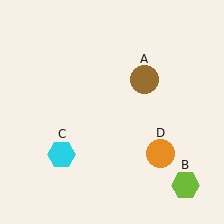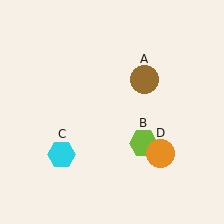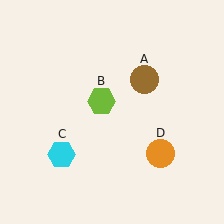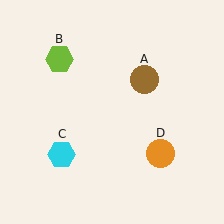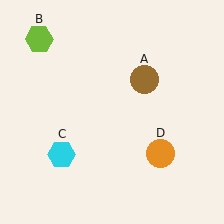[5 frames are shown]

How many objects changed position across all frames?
1 object changed position: lime hexagon (object B).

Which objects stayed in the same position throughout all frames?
Brown circle (object A) and cyan hexagon (object C) and orange circle (object D) remained stationary.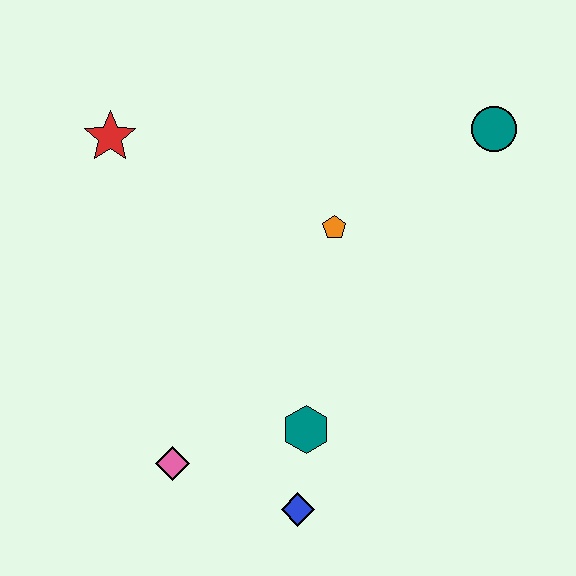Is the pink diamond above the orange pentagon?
No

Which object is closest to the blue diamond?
The teal hexagon is closest to the blue diamond.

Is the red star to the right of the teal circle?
No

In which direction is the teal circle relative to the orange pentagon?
The teal circle is to the right of the orange pentagon.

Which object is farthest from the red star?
The blue diamond is farthest from the red star.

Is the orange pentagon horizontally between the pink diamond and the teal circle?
Yes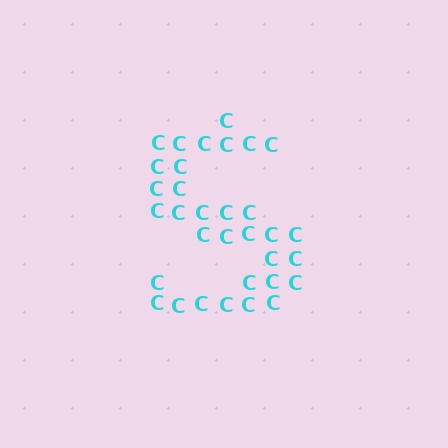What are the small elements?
The small elements are letter C's.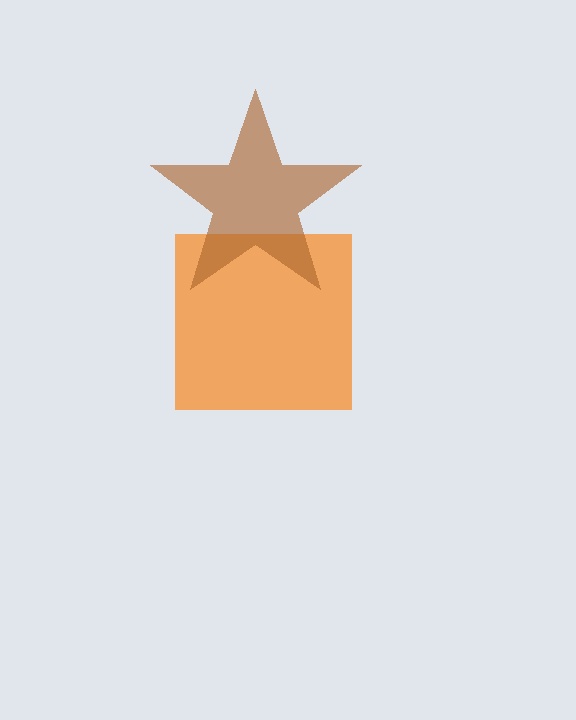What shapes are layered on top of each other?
The layered shapes are: an orange square, a brown star.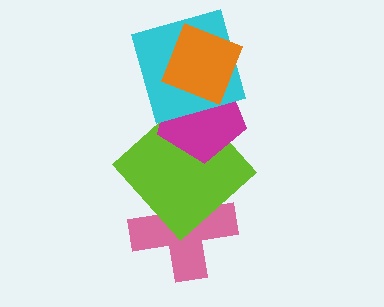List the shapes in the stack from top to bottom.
From top to bottom: the orange diamond, the cyan square, the magenta pentagon, the lime diamond, the pink cross.